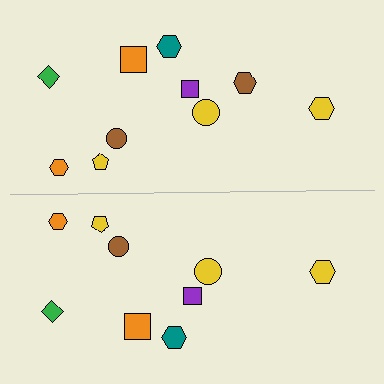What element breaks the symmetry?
A brown hexagon is missing from the bottom side.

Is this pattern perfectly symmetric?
No, the pattern is not perfectly symmetric. A brown hexagon is missing from the bottom side.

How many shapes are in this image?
There are 19 shapes in this image.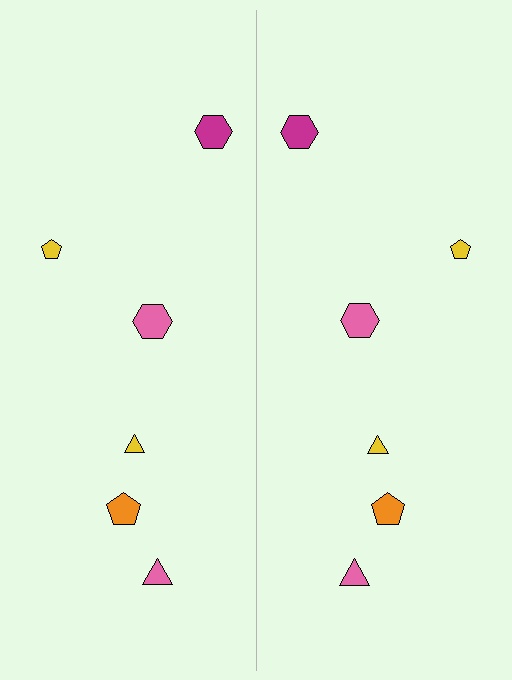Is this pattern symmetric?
Yes, this pattern has bilateral (reflection) symmetry.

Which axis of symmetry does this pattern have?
The pattern has a vertical axis of symmetry running through the center of the image.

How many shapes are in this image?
There are 12 shapes in this image.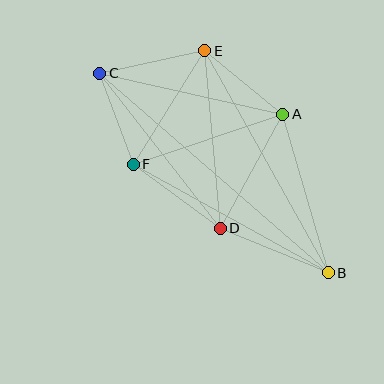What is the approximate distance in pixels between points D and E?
The distance between D and E is approximately 178 pixels.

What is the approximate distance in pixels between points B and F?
The distance between B and F is approximately 223 pixels.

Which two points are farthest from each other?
Points B and C are farthest from each other.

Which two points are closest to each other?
Points C and F are closest to each other.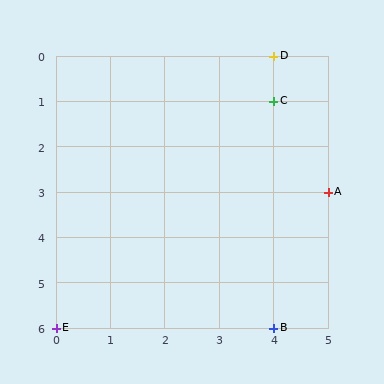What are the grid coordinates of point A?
Point A is at grid coordinates (5, 3).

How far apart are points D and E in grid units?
Points D and E are 4 columns and 6 rows apart (about 7.2 grid units diagonally).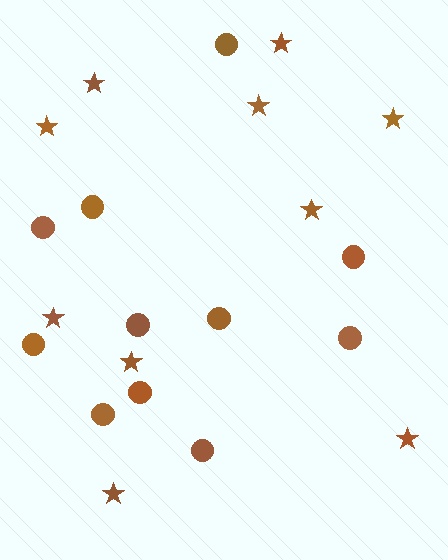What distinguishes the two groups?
There are 2 groups: one group of circles (11) and one group of stars (10).